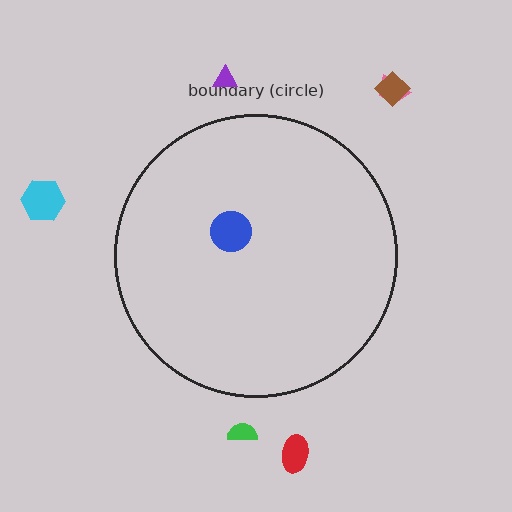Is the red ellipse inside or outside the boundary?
Outside.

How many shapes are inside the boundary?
1 inside, 6 outside.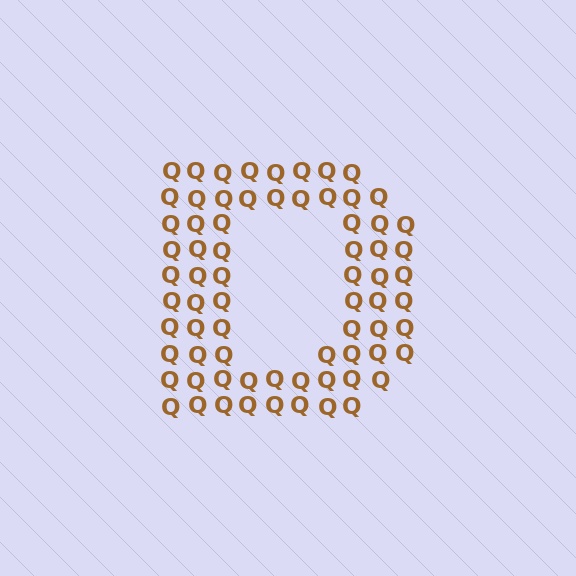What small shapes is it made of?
It is made of small letter Q's.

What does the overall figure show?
The overall figure shows the letter D.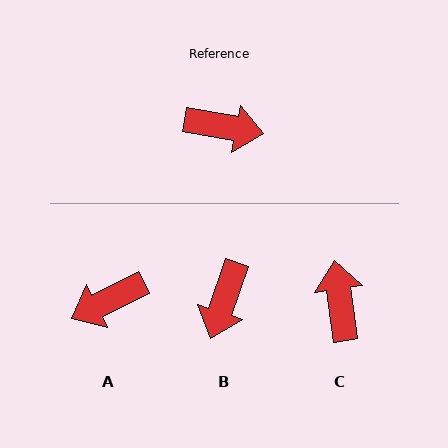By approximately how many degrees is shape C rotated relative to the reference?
Approximately 109 degrees counter-clockwise.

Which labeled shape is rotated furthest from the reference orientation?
A, about 143 degrees away.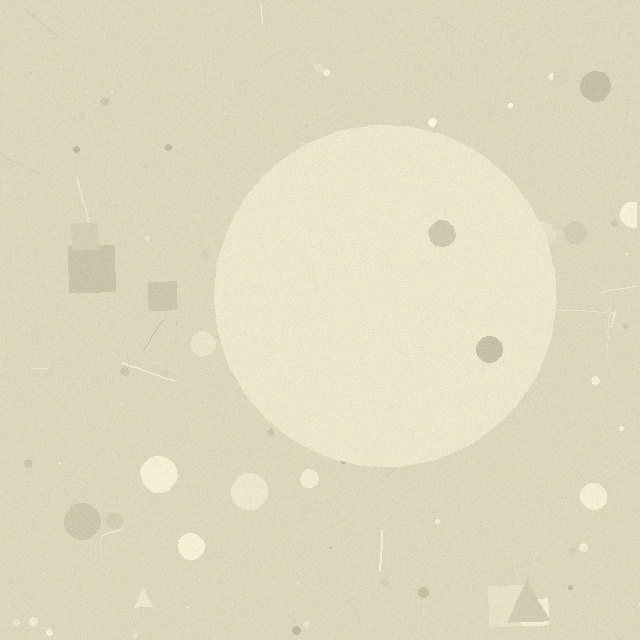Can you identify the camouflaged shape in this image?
The camouflaged shape is a circle.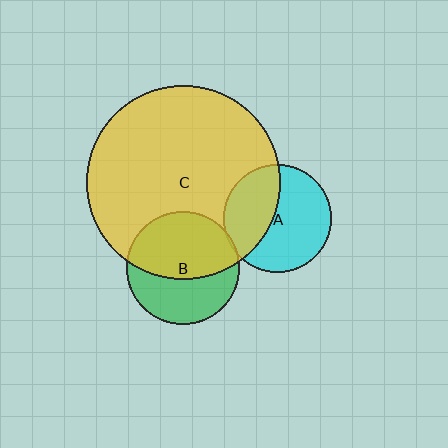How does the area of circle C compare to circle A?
Approximately 3.2 times.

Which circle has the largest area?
Circle C (yellow).